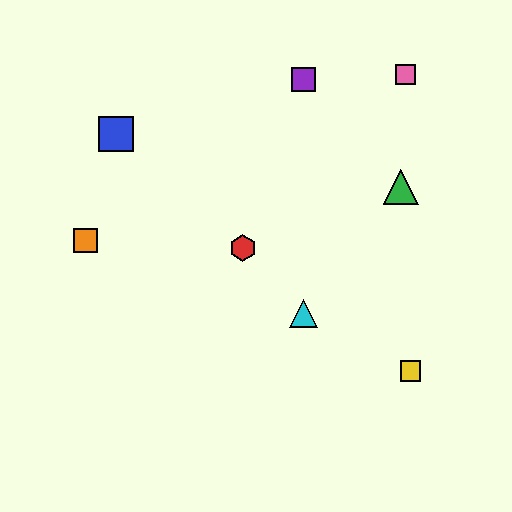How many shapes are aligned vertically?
2 shapes (the purple square, the cyan triangle) are aligned vertically.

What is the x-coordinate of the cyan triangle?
The cyan triangle is at x≈303.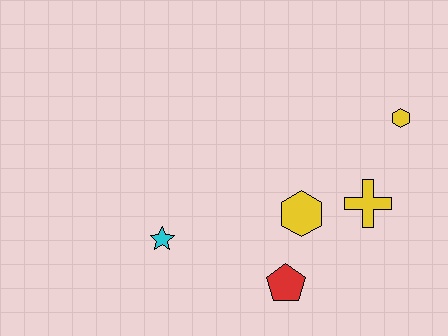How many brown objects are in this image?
There are no brown objects.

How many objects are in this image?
There are 5 objects.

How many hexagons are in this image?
There are 2 hexagons.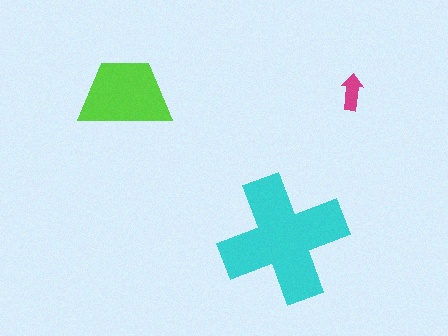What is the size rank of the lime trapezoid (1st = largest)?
2nd.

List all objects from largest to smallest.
The cyan cross, the lime trapezoid, the magenta arrow.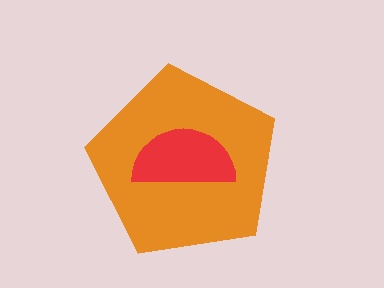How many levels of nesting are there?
2.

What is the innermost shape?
The red semicircle.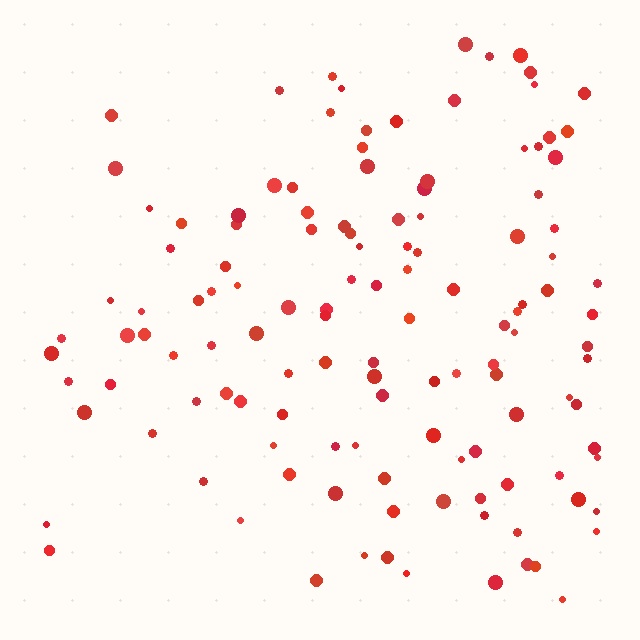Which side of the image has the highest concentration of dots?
The right.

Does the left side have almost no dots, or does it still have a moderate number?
Still a moderate number, just noticeably fewer than the right.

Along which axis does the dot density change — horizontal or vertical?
Horizontal.